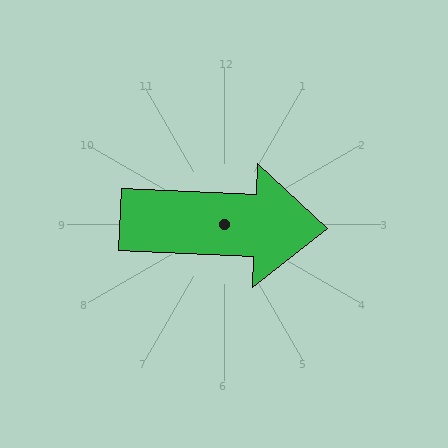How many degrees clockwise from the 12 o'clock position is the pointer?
Approximately 92 degrees.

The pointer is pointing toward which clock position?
Roughly 3 o'clock.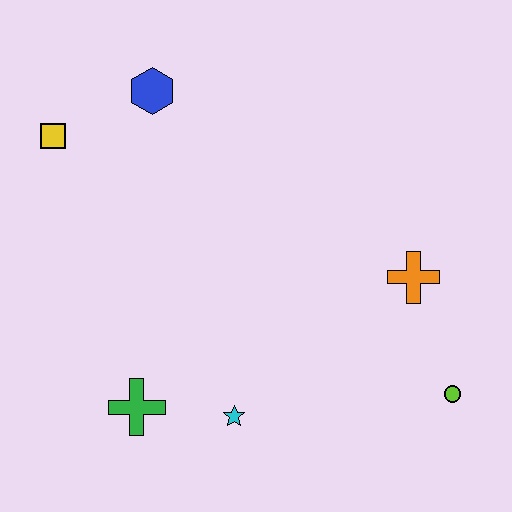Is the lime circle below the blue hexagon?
Yes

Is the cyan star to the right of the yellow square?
Yes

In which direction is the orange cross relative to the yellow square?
The orange cross is to the right of the yellow square.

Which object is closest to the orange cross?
The lime circle is closest to the orange cross.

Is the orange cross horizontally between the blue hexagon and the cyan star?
No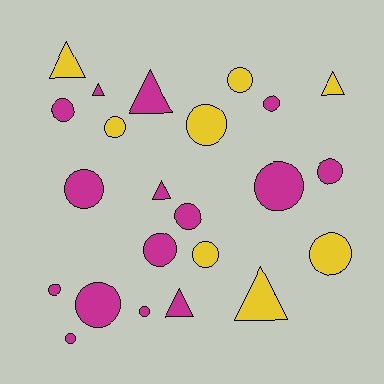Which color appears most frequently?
Magenta, with 15 objects.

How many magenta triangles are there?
There are 4 magenta triangles.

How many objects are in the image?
There are 23 objects.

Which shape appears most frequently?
Circle, with 16 objects.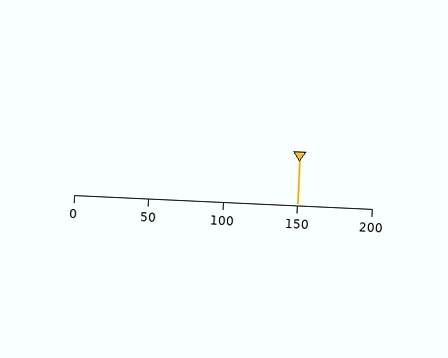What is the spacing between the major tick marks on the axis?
The major ticks are spaced 50 apart.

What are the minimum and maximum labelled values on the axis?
The axis runs from 0 to 200.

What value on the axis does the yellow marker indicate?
The marker indicates approximately 150.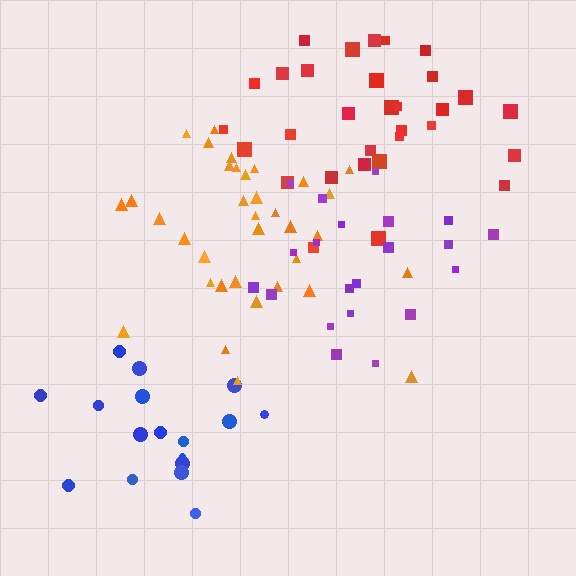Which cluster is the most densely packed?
Orange.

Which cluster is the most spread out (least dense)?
Blue.